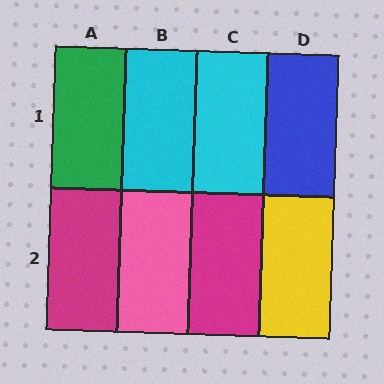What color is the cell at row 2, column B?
Pink.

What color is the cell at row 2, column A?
Magenta.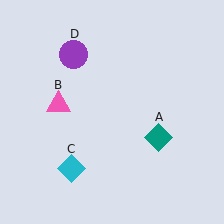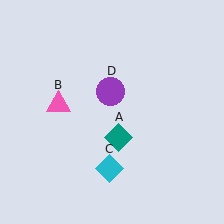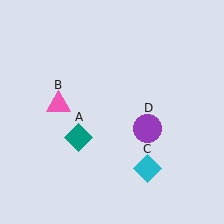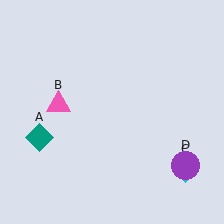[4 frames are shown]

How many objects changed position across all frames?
3 objects changed position: teal diamond (object A), cyan diamond (object C), purple circle (object D).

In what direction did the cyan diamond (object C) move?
The cyan diamond (object C) moved right.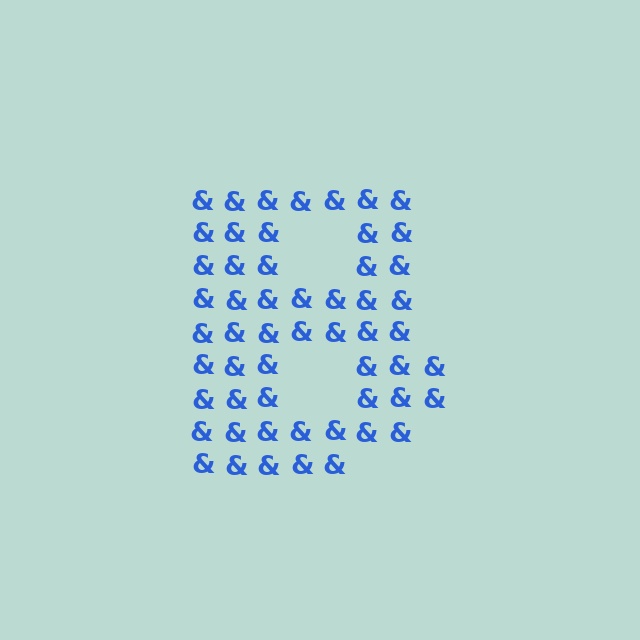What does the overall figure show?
The overall figure shows the letter B.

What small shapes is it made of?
It is made of small ampersands.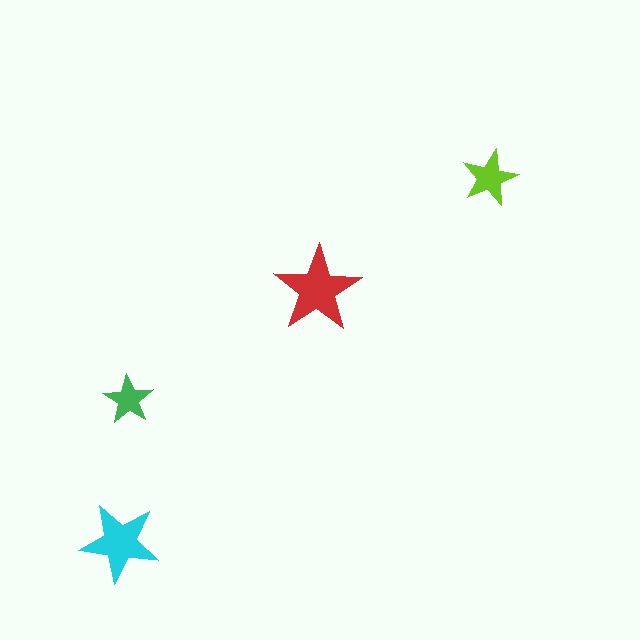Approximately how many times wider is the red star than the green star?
About 2 times wider.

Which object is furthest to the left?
The cyan star is leftmost.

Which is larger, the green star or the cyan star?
The cyan one.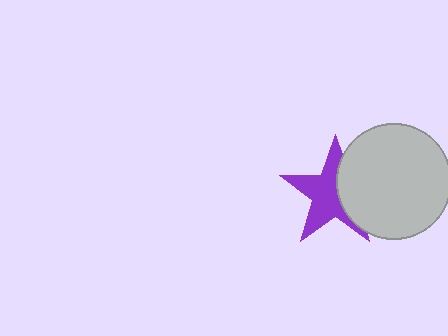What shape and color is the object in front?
The object in front is a light gray circle.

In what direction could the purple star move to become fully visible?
The purple star could move left. That would shift it out from behind the light gray circle entirely.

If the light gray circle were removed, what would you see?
You would see the complete purple star.